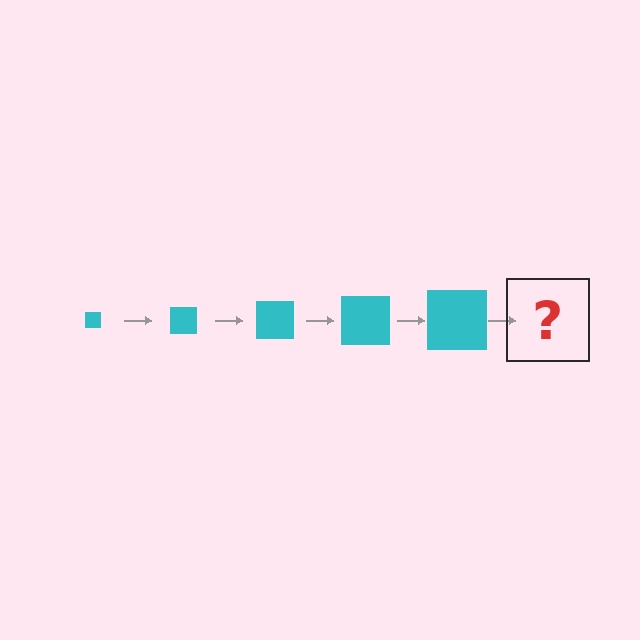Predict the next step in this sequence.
The next step is a cyan square, larger than the previous one.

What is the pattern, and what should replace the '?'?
The pattern is that the square gets progressively larger each step. The '?' should be a cyan square, larger than the previous one.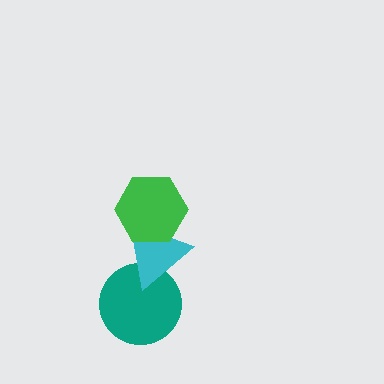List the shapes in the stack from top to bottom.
From top to bottom: the green hexagon, the cyan triangle, the teal circle.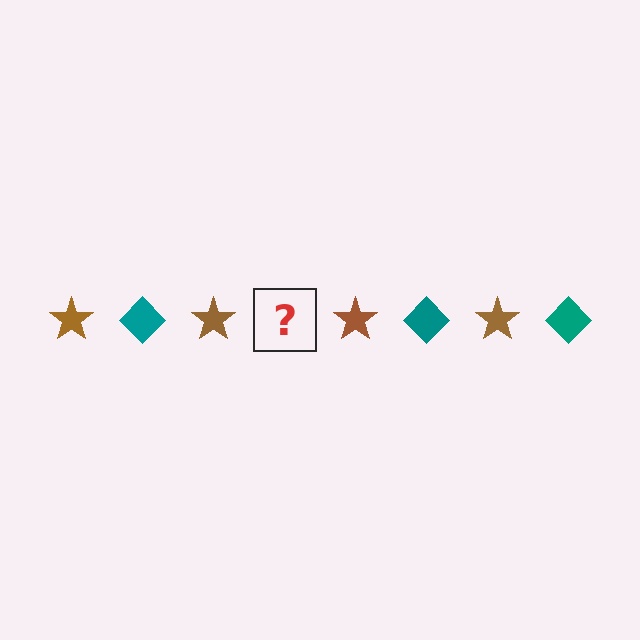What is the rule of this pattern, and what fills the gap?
The rule is that the pattern alternates between brown star and teal diamond. The gap should be filled with a teal diamond.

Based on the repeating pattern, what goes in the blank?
The blank should be a teal diamond.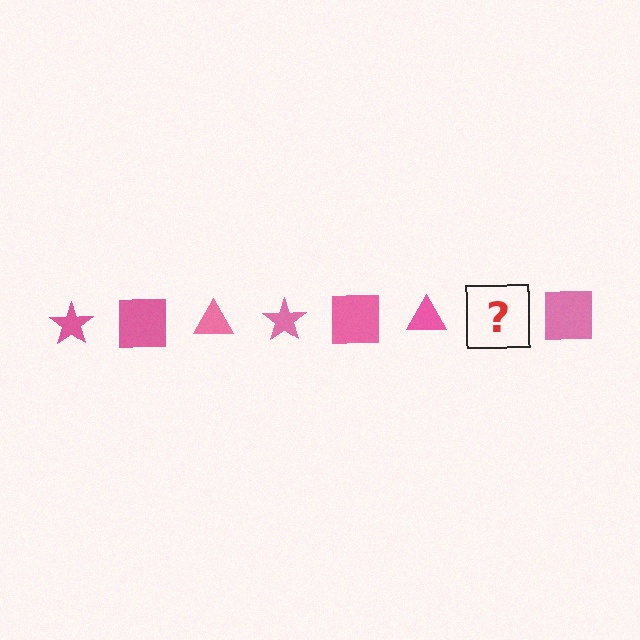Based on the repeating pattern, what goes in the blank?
The blank should be a pink star.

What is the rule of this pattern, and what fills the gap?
The rule is that the pattern cycles through star, square, triangle shapes in pink. The gap should be filled with a pink star.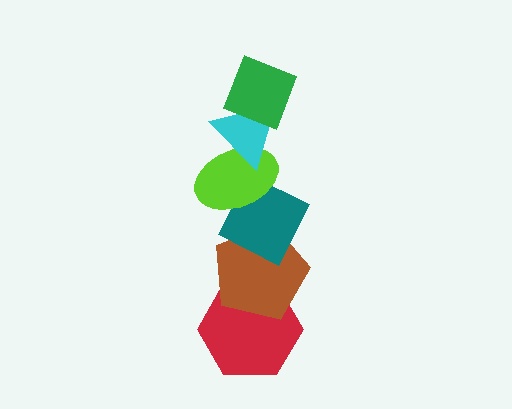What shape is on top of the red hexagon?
The brown pentagon is on top of the red hexagon.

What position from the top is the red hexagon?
The red hexagon is 6th from the top.